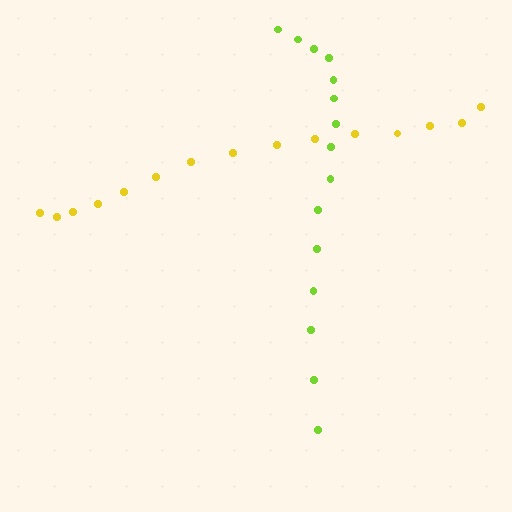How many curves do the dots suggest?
There are 2 distinct paths.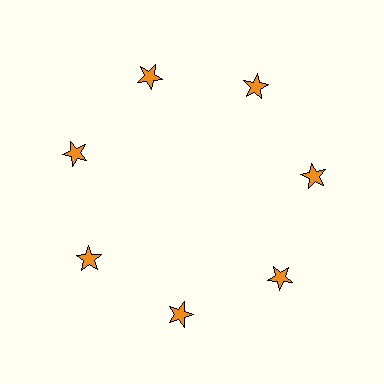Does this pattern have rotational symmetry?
Yes, this pattern has 7-fold rotational symmetry. It looks the same after rotating 51 degrees around the center.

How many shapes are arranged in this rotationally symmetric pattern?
There are 7 shapes, arranged in 7 groups of 1.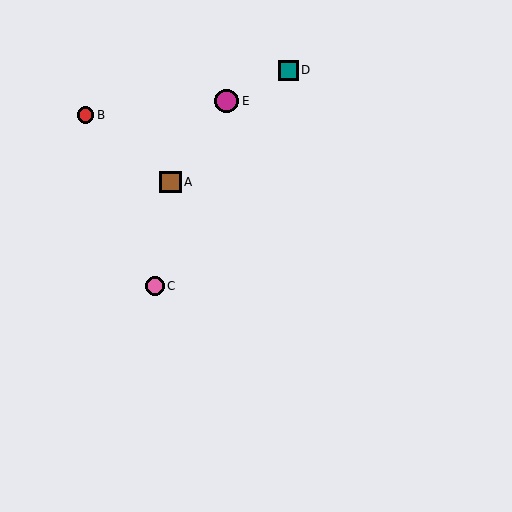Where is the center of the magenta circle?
The center of the magenta circle is at (227, 101).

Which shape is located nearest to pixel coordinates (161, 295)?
The pink circle (labeled C) at (155, 286) is nearest to that location.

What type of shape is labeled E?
Shape E is a magenta circle.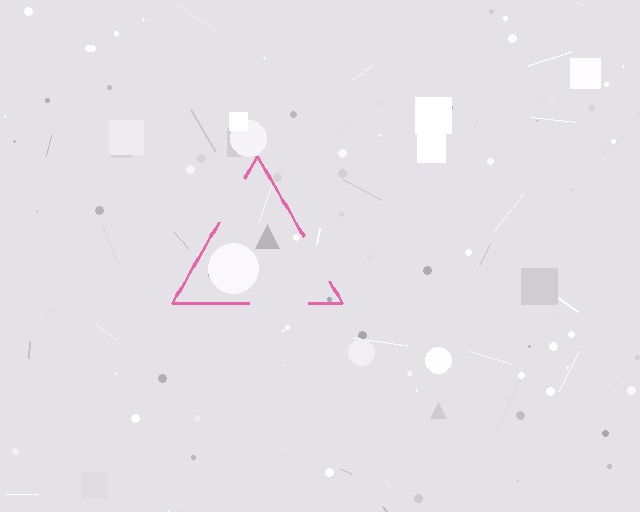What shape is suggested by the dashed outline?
The dashed outline suggests a triangle.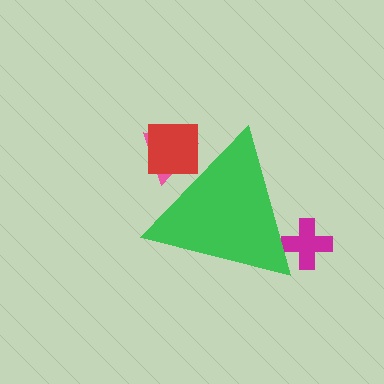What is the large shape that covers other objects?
A green triangle.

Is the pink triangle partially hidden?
Yes, the pink triangle is partially hidden behind the green triangle.